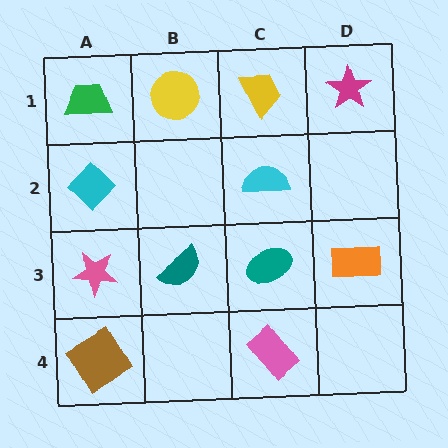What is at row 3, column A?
A pink star.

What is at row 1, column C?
A yellow trapezoid.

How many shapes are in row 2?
2 shapes.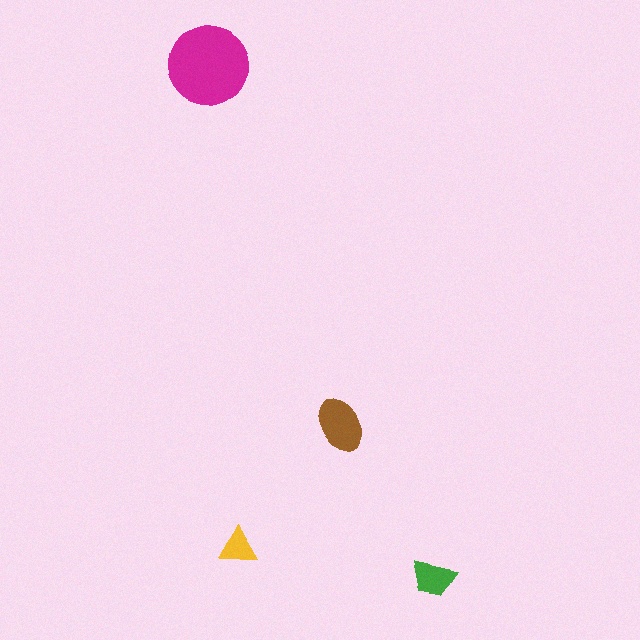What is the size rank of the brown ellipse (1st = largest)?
2nd.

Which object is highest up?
The magenta circle is topmost.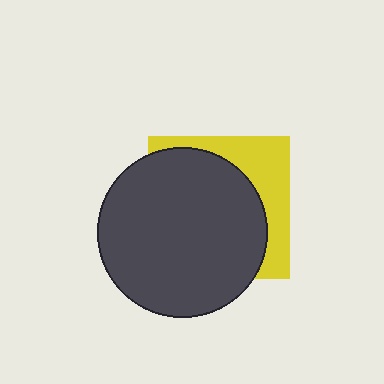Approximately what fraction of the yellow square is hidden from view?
Roughly 69% of the yellow square is hidden behind the dark gray circle.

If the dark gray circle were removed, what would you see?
You would see the complete yellow square.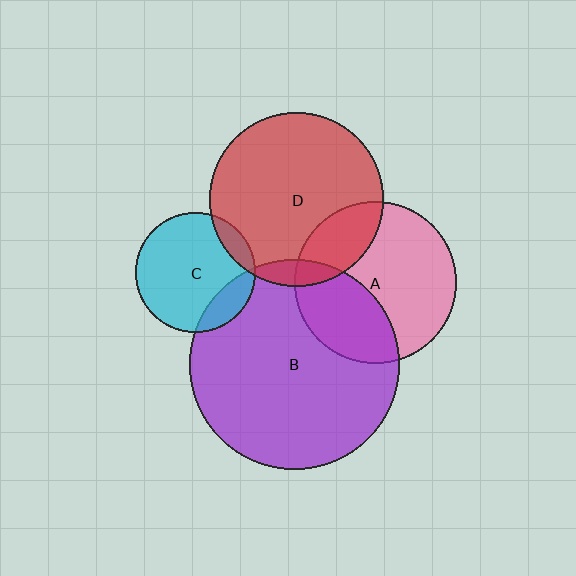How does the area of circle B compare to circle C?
Approximately 3.1 times.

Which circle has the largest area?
Circle B (purple).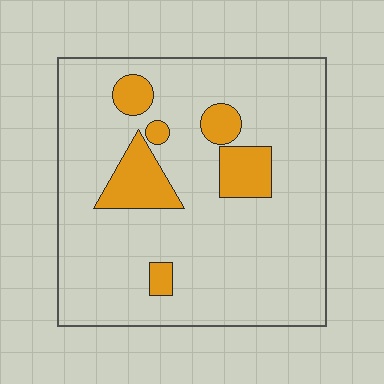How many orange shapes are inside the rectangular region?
6.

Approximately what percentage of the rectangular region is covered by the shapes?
Approximately 15%.